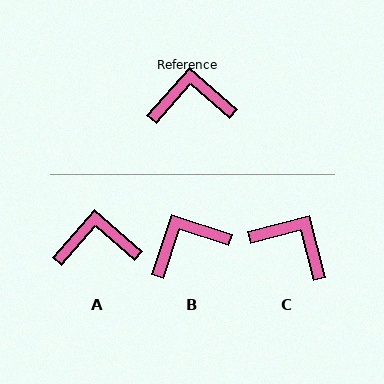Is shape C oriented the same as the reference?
No, it is off by about 34 degrees.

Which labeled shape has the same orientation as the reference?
A.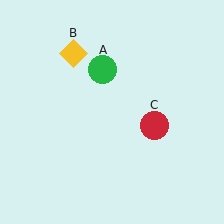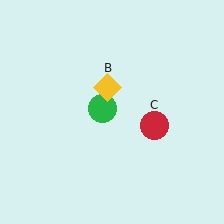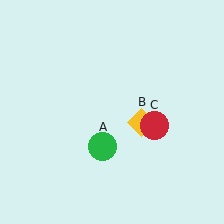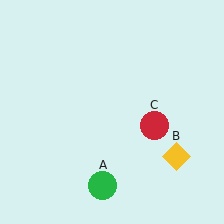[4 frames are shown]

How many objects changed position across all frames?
2 objects changed position: green circle (object A), yellow diamond (object B).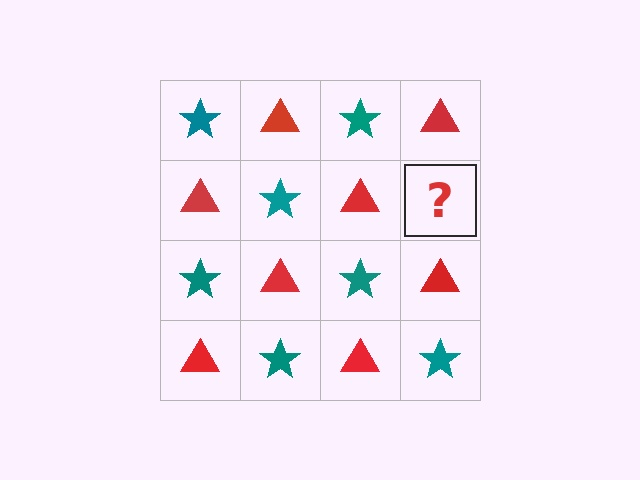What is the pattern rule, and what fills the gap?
The rule is that it alternates teal star and red triangle in a checkerboard pattern. The gap should be filled with a teal star.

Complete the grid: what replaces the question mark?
The question mark should be replaced with a teal star.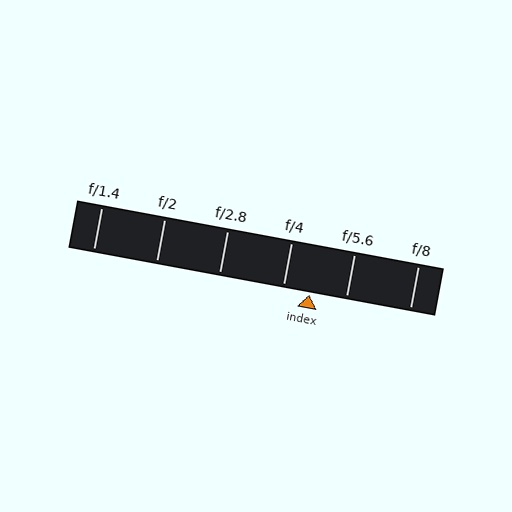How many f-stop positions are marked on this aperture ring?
There are 6 f-stop positions marked.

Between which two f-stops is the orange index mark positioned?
The index mark is between f/4 and f/5.6.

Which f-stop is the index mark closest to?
The index mark is closest to f/4.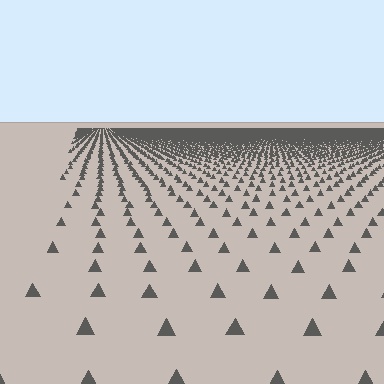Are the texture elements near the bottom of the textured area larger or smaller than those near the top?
Larger. Near the bottom, elements are closer to the viewer and appear at a bigger on-screen size.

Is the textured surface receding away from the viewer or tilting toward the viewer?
The surface is receding away from the viewer. Texture elements get smaller and denser toward the top.